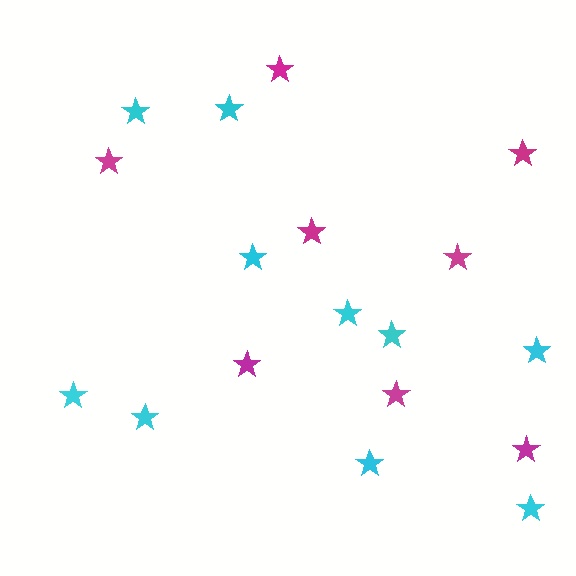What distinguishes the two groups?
There are 2 groups: one group of cyan stars (10) and one group of magenta stars (8).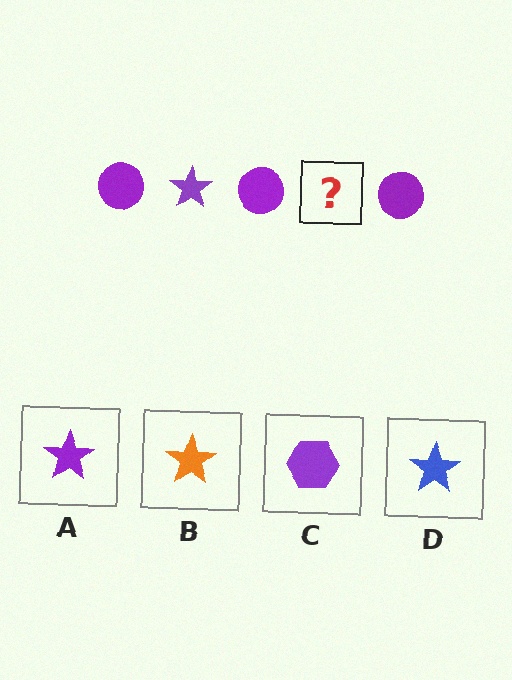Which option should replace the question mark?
Option A.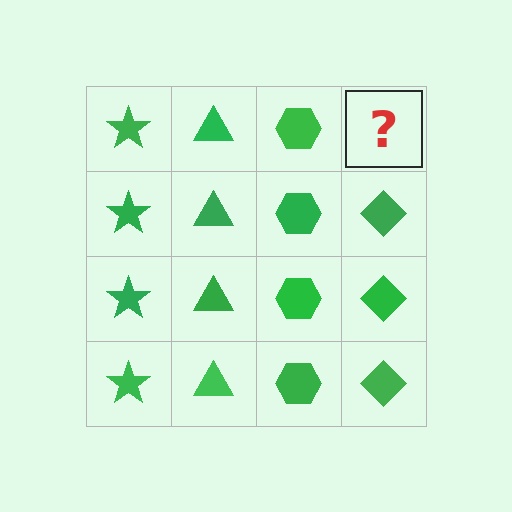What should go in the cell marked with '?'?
The missing cell should contain a green diamond.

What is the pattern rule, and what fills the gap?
The rule is that each column has a consistent shape. The gap should be filled with a green diamond.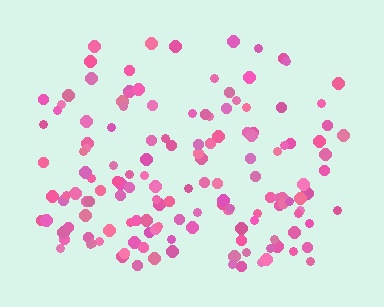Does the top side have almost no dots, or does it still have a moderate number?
Still a moderate number, just noticeably fewer than the bottom.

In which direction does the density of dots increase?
From top to bottom, with the bottom side densest.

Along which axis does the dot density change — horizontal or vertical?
Vertical.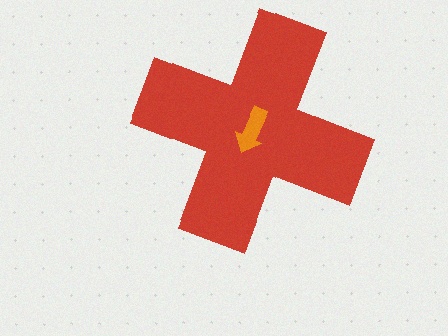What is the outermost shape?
The red cross.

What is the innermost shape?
The orange arrow.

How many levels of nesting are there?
2.